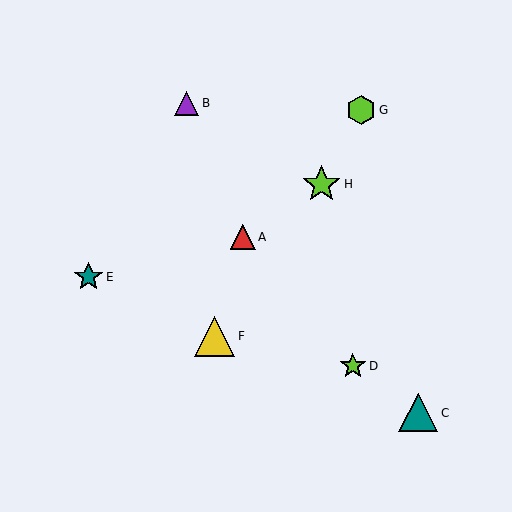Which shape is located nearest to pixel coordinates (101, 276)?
The teal star (labeled E) at (88, 277) is nearest to that location.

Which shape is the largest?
The yellow triangle (labeled F) is the largest.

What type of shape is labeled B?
Shape B is a purple triangle.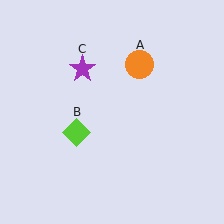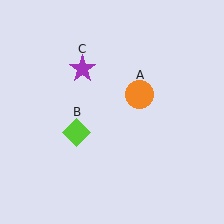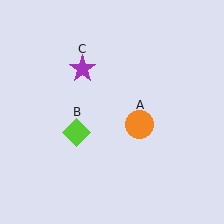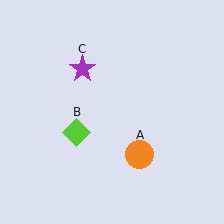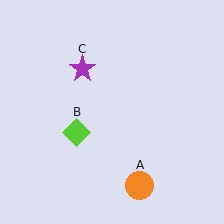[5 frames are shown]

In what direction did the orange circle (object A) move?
The orange circle (object A) moved down.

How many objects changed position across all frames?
1 object changed position: orange circle (object A).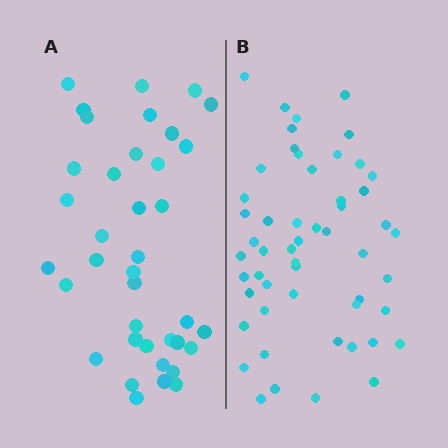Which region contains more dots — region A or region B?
Region B (the right region) has more dots.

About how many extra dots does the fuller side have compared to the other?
Region B has approximately 15 more dots than region A.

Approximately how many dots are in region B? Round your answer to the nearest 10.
About 50 dots. (The exact count is 53, which rounds to 50.)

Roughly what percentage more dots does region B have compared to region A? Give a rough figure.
About 40% more.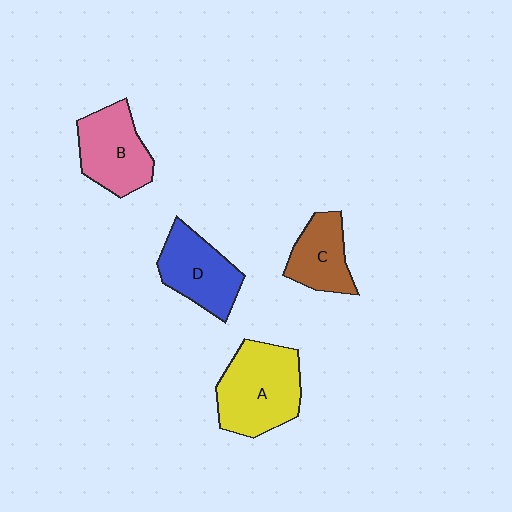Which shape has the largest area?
Shape A (yellow).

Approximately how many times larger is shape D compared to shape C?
Approximately 1.2 times.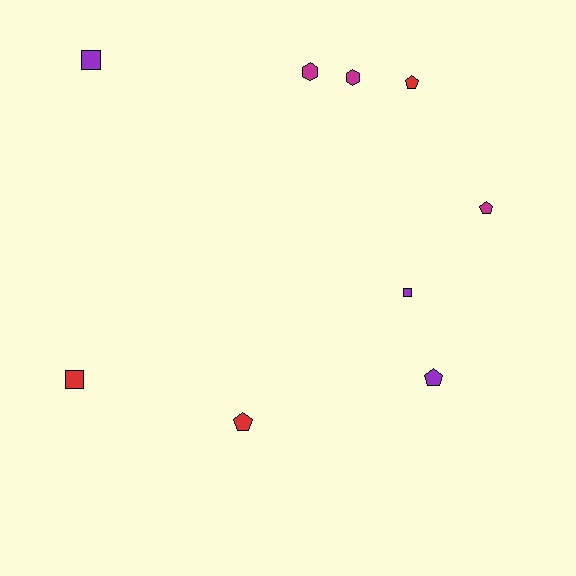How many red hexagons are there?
There are no red hexagons.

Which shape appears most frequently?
Pentagon, with 4 objects.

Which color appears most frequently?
Purple, with 3 objects.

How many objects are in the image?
There are 9 objects.